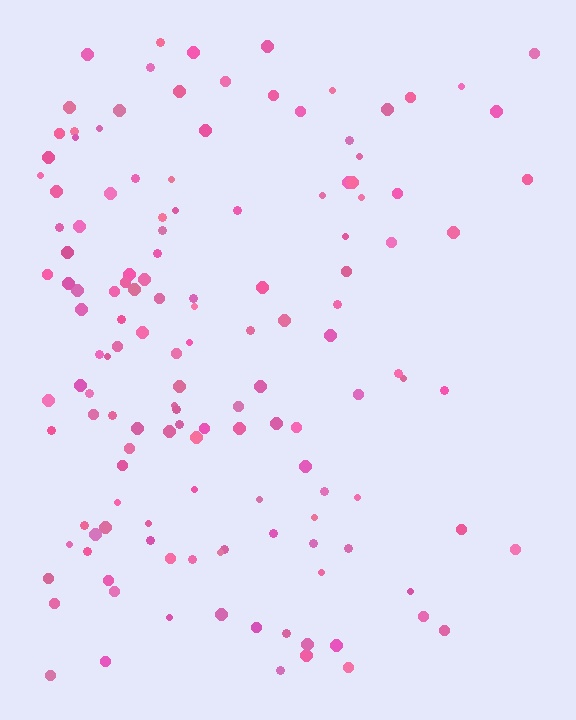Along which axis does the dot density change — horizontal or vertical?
Horizontal.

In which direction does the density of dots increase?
From right to left, with the left side densest.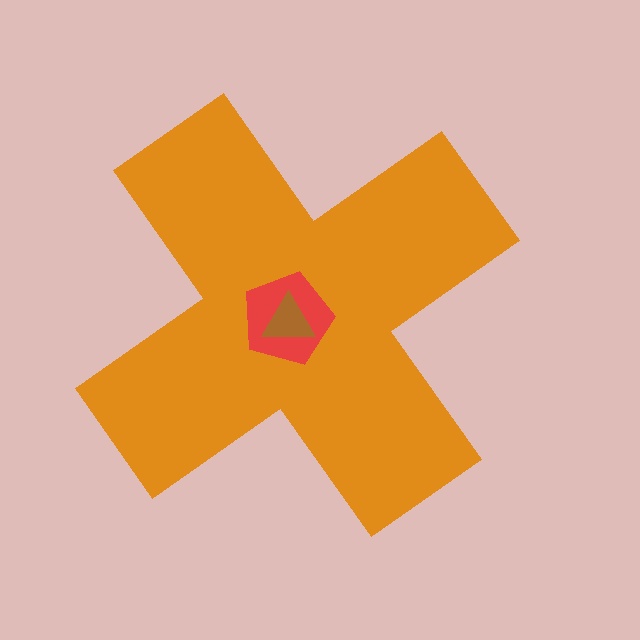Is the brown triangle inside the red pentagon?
Yes.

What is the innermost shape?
The brown triangle.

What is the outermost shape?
The orange cross.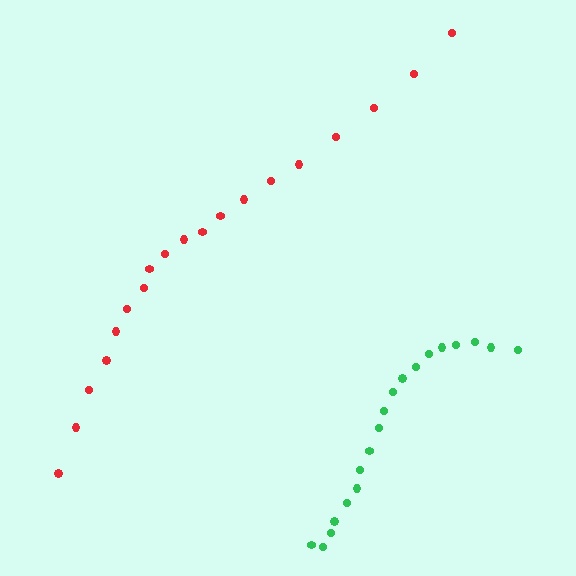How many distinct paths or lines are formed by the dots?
There are 2 distinct paths.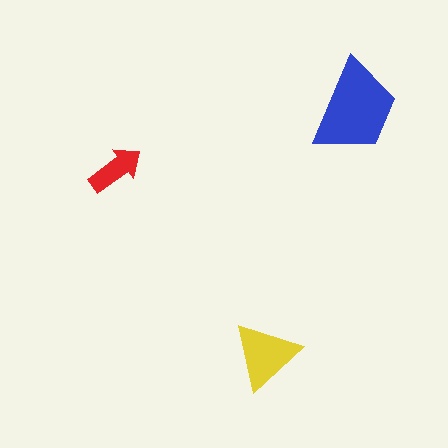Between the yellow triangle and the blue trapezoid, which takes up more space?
The blue trapezoid.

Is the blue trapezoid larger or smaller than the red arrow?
Larger.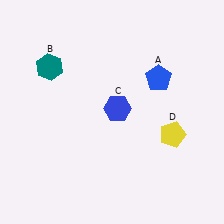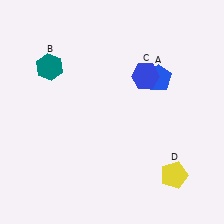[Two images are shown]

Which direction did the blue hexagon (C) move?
The blue hexagon (C) moved up.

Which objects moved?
The objects that moved are: the blue hexagon (C), the yellow pentagon (D).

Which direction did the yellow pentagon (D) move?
The yellow pentagon (D) moved down.